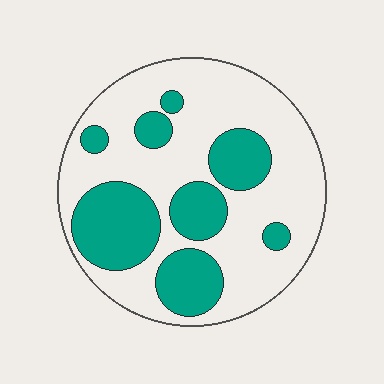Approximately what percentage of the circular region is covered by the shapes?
Approximately 35%.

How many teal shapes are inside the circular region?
8.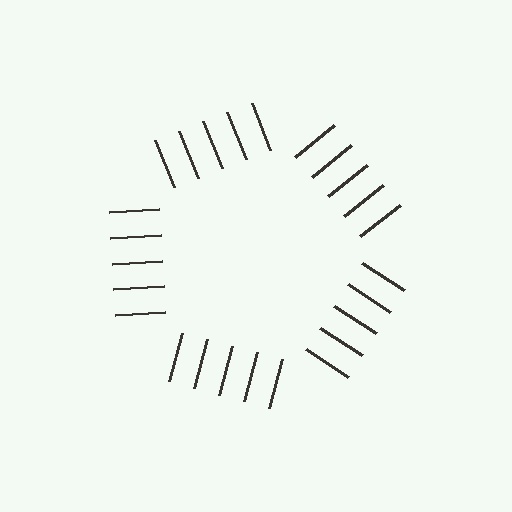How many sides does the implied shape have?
5 sides — the line-ends trace a pentagon.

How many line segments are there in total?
25 — 5 along each of the 5 edges.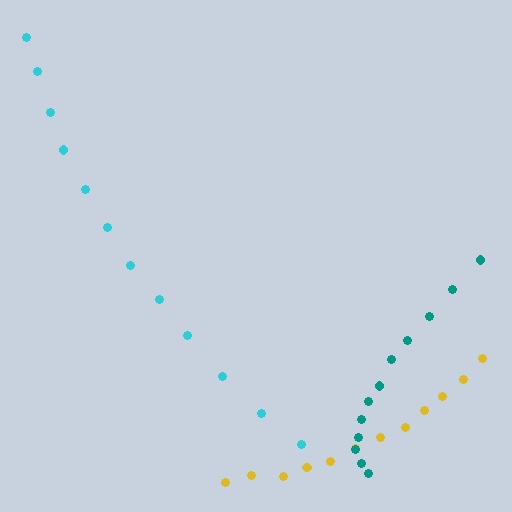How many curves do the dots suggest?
There are 3 distinct paths.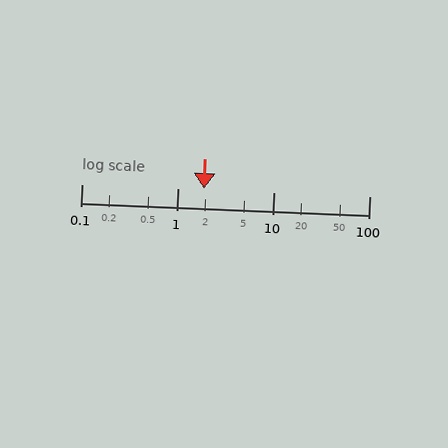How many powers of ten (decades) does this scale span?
The scale spans 3 decades, from 0.1 to 100.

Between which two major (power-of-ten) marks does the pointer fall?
The pointer is between 1 and 10.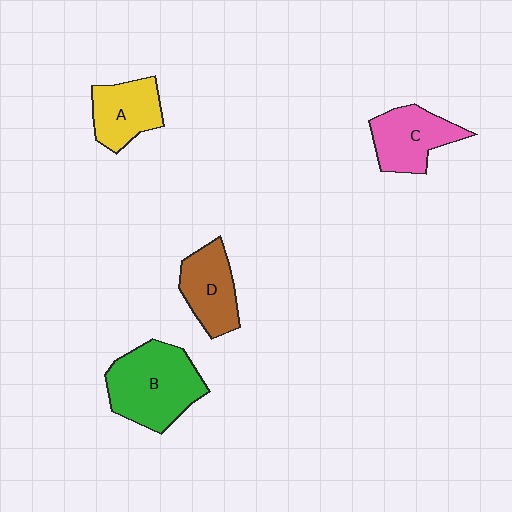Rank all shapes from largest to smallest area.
From largest to smallest: B (green), C (pink), D (brown), A (yellow).